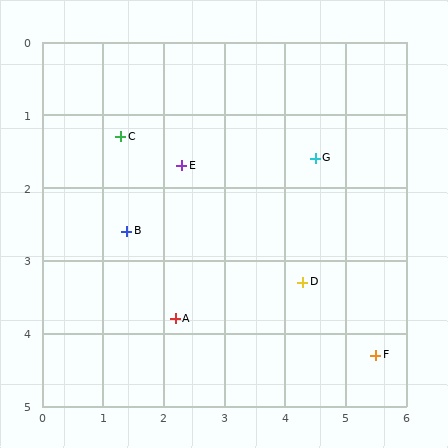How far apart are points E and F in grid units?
Points E and F are about 4.1 grid units apart.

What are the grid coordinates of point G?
Point G is at approximately (4.5, 1.6).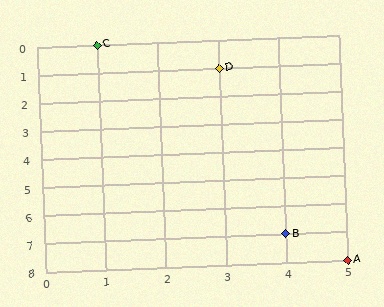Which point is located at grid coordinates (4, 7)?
Point B is at (4, 7).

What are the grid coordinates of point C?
Point C is at grid coordinates (1, 0).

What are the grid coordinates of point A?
Point A is at grid coordinates (5, 8).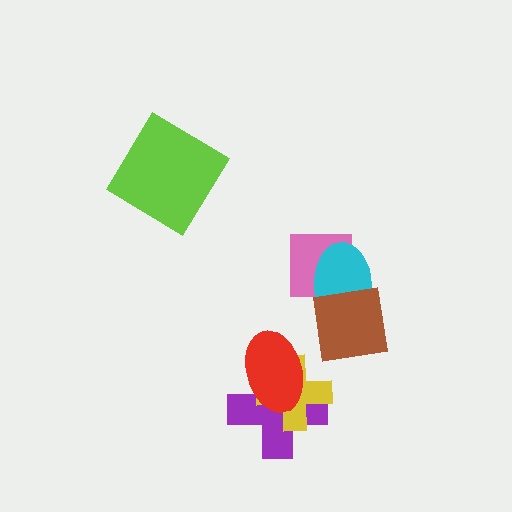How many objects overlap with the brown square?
1 object overlaps with the brown square.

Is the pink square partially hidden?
Yes, it is partially covered by another shape.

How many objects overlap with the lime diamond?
0 objects overlap with the lime diamond.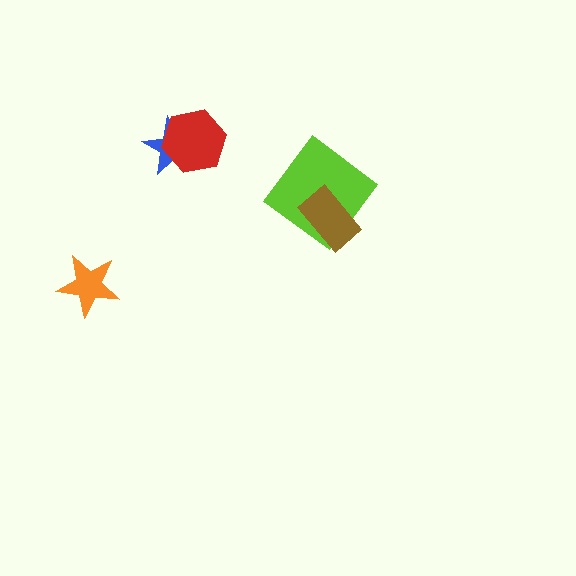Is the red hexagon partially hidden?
No, no other shape covers it.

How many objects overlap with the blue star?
1 object overlaps with the blue star.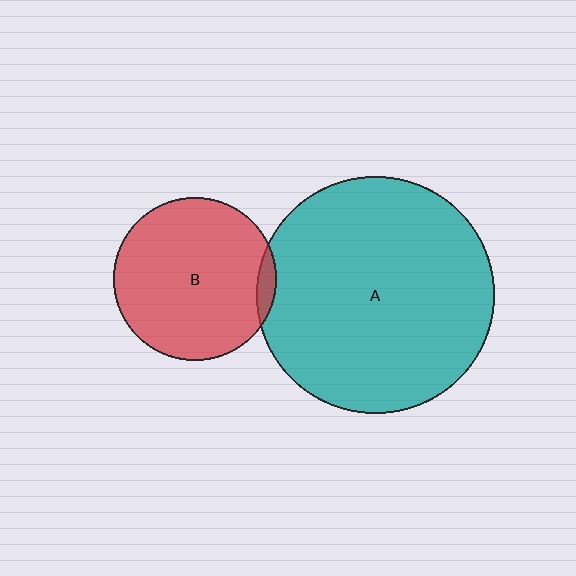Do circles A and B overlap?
Yes.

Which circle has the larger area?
Circle A (teal).